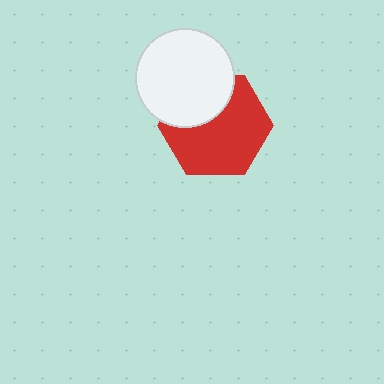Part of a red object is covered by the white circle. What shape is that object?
It is a hexagon.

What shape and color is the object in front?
The object in front is a white circle.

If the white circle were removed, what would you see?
You would see the complete red hexagon.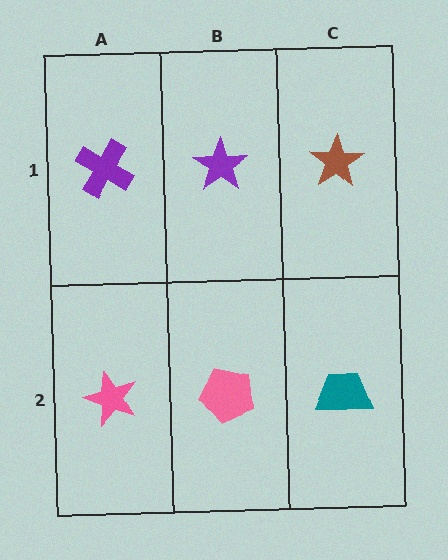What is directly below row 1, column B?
A pink pentagon.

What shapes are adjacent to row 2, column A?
A purple cross (row 1, column A), a pink pentagon (row 2, column B).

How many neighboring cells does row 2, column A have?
2.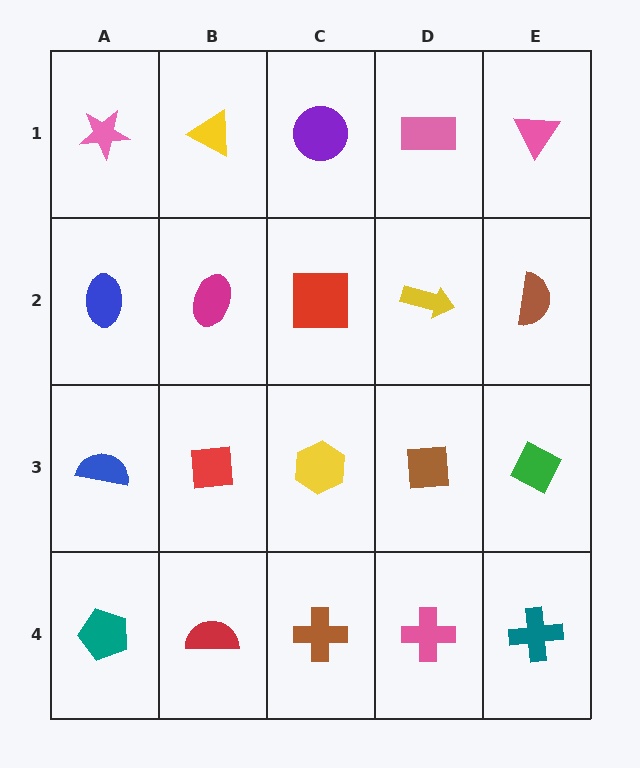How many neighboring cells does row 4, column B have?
3.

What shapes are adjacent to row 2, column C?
A purple circle (row 1, column C), a yellow hexagon (row 3, column C), a magenta ellipse (row 2, column B), a yellow arrow (row 2, column D).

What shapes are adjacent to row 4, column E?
A green diamond (row 3, column E), a pink cross (row 4, column D).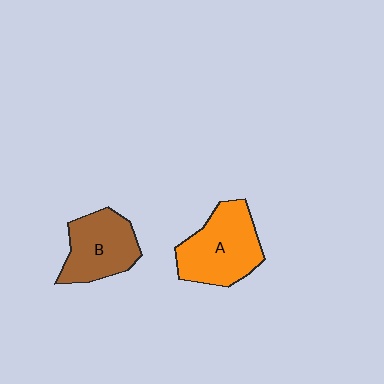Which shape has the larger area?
Shape A (orange).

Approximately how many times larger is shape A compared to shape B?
Approximately 1.2 times.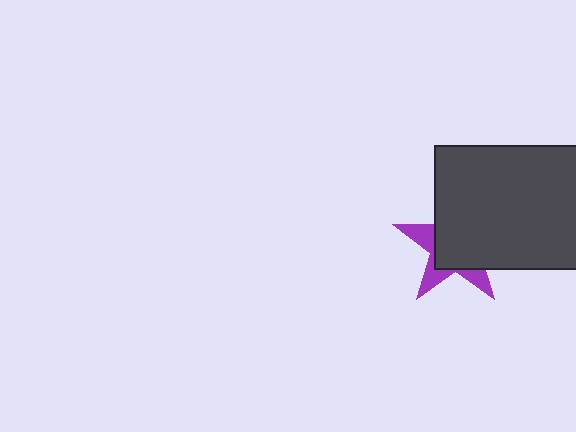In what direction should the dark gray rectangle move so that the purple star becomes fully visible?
The dark gray rectangle should move toward the upper-right. That is the shortest direction to clear the overlap and leave the purple star fully visible.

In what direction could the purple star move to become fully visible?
The purple star could move toward the lower-left. That would shift it out from behind the dark gray rectangle entirely.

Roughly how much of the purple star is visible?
A small part of it is visible (roughly 34%).